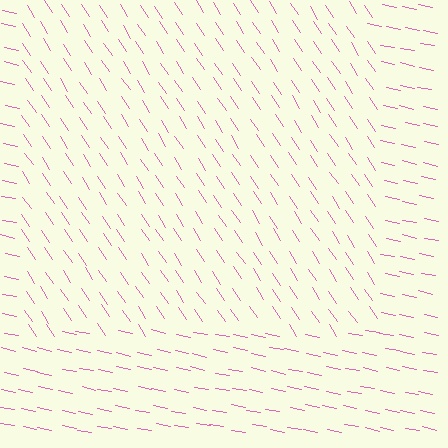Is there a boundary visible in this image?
Yes, there is a texture boundary formed by a change in line orientation.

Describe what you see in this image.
The image is filled with small pink line segments. A rectangle region in the image has lines oriented differently from the surrounding lines, creating a visible texture boundary.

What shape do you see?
I see a rectangle.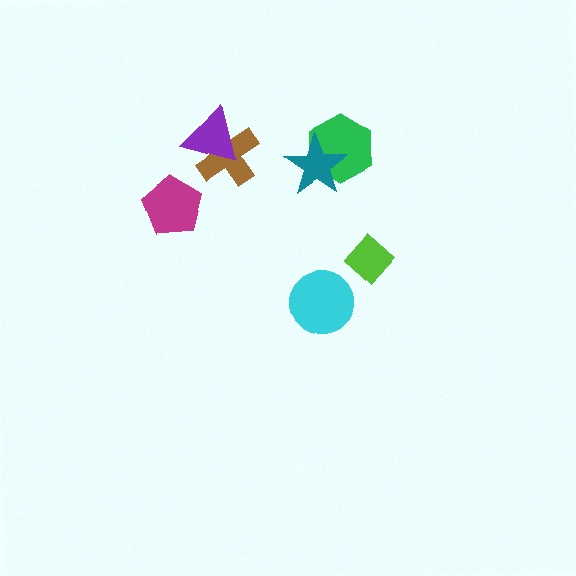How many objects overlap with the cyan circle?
0 objects overlap with the cyan circle.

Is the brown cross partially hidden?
Yes, it is partially covered by another shape.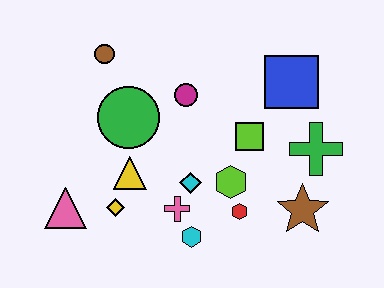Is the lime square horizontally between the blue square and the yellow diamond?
Yes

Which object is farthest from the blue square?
The pink triangle is farthest from the blue square.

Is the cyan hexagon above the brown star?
No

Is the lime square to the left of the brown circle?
No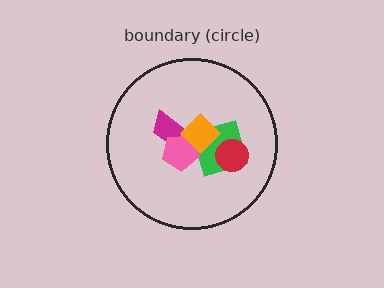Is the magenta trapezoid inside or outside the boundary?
Inside.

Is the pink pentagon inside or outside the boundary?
Inside.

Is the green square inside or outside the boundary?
Inside.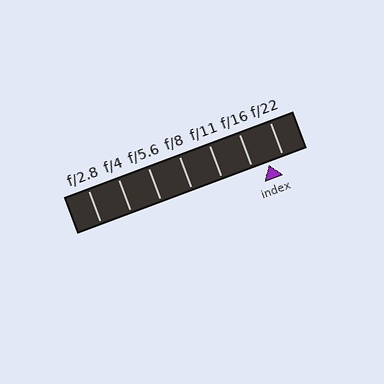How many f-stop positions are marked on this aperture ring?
There are 7 f-stop positions marked.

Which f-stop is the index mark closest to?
The index mark is closest to f/22.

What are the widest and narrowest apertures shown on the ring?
The widest aperture shown is f/2.8 and the narrowest is f/22.